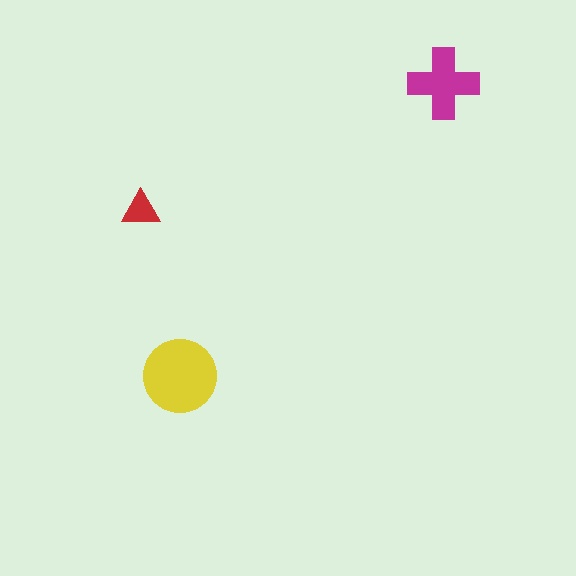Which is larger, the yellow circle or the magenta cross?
The yellow circle.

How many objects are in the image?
There are 3 objects in the image.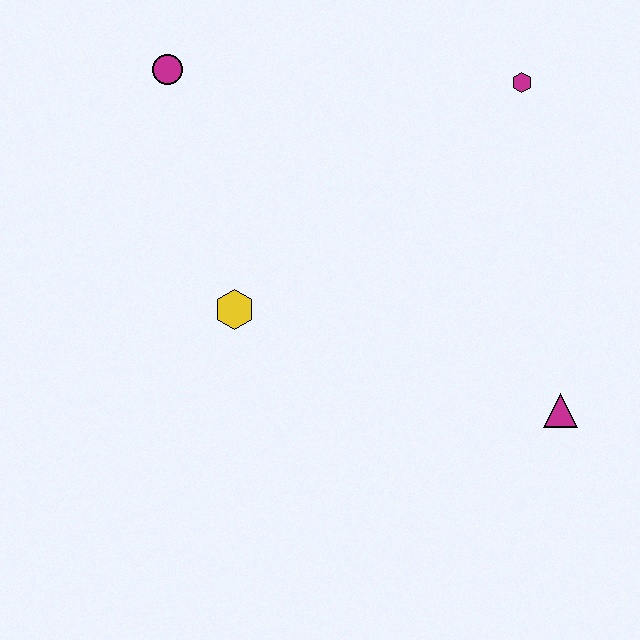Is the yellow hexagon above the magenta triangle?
Yes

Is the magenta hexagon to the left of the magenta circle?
No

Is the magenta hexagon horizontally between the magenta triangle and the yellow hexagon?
Yes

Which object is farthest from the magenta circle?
The magenta triangle is farthest from the magenta circle.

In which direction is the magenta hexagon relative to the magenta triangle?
The magenta hexagon is above the magenta triangle.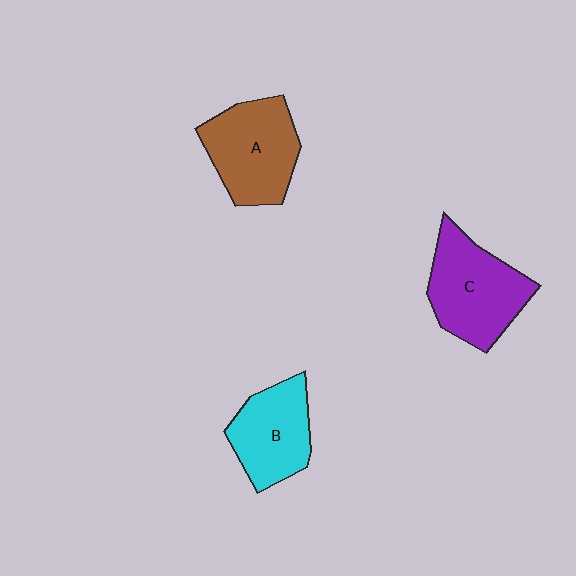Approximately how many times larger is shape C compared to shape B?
Approximately 1.2 times.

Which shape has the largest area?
Shape C (purple).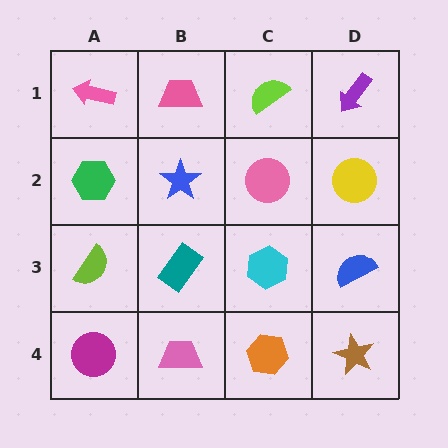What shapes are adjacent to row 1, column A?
A green hexagon (row 2, column A), a pink trapezoid (row 1, column B).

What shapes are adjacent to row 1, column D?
A yellow circle (row 2, column D), a lime semicircle (row 1, column C).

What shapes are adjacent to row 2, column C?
A lime semicircle (row 1, column C), a cyan hexagon (row 3, column C), a blue star (row 2, column B), a yellow circle (row 2, column D).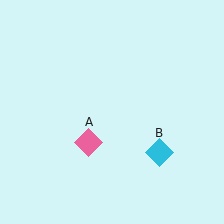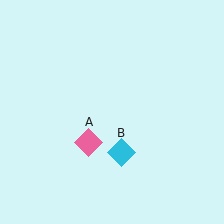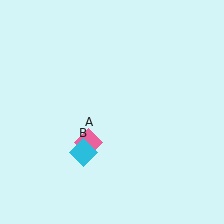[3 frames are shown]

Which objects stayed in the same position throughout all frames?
Pink diamond (object A) remained stationary.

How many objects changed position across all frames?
1 object changed position: cyan diamond (object B).